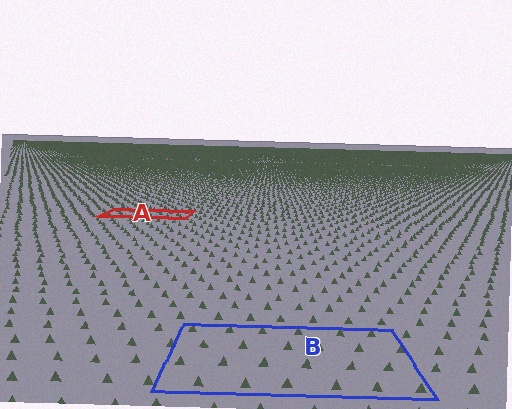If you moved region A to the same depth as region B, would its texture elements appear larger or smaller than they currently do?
They would appear larger. At a closer depth, the same texture elements are projected at a bigger on-screen size.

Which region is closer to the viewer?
Region B is closer. The texture elements there are larger and more spread out.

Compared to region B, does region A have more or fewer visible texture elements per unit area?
Region A has more texture elements per unit area — they are packed more densely because it is farther away.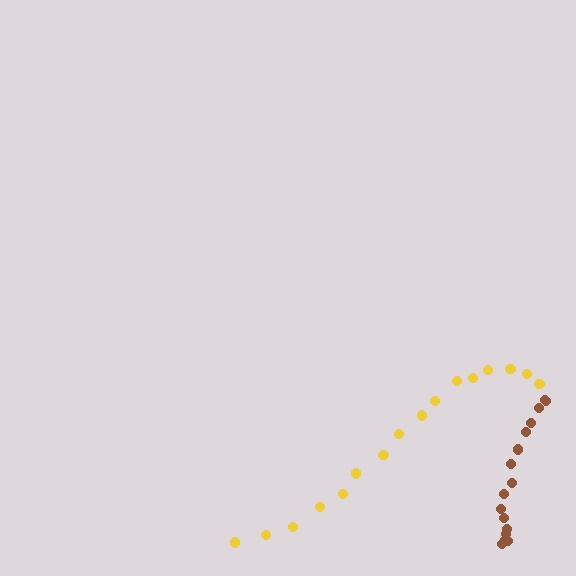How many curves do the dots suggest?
There are 2 distinct paths.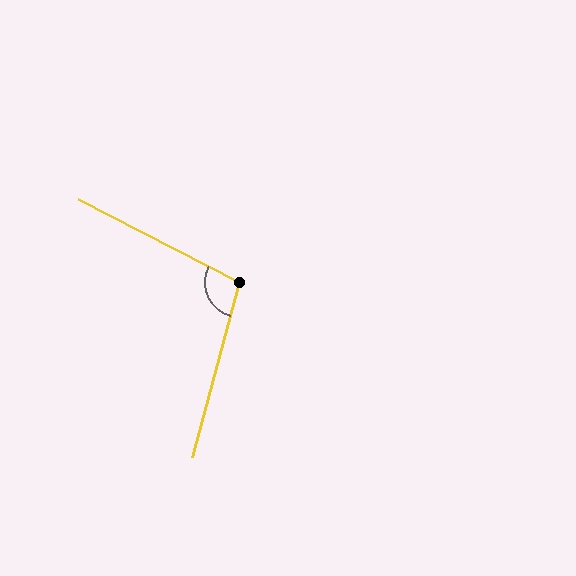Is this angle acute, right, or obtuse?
It is obtuse.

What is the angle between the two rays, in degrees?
Approximately 103 degrees.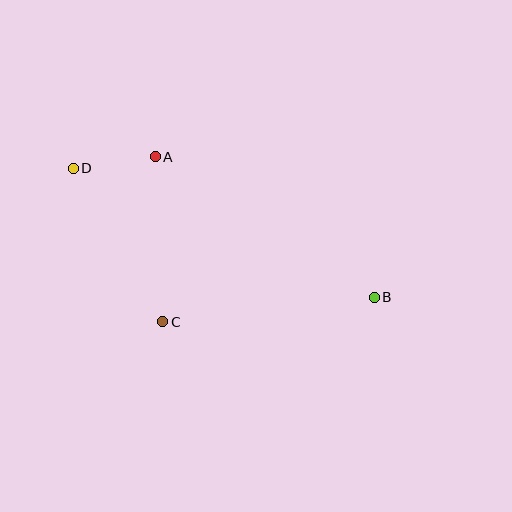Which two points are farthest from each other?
Points B and D are farthest from each other.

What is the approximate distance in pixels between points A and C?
The distance between A and C is approximately 165 pixels.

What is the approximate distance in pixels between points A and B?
The distance between A and B is approximately 260 pixels.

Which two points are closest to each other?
Points A and D are closest to each other.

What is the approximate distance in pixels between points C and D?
The distance between C and D is approximately 178 pixels.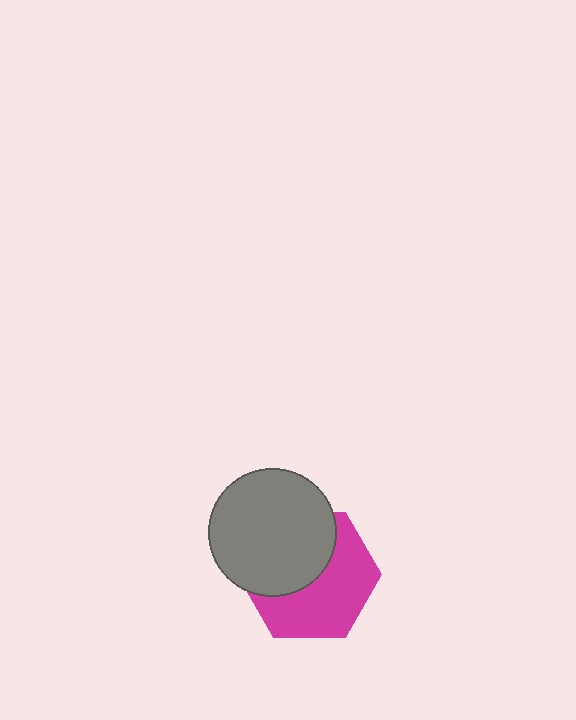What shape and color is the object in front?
The object in front is a gray circle.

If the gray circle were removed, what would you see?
You would see the complete magenta hexagon.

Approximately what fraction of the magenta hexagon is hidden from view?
Roughly 46% of the magenta hexagon is hidden behind the gray circle.